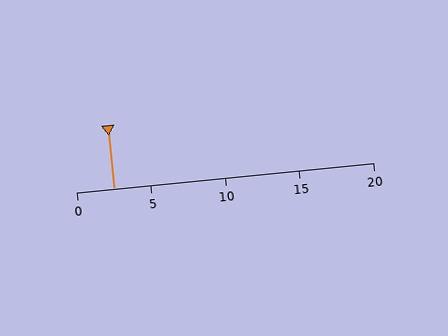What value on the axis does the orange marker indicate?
The marker indicates approximately 2.5.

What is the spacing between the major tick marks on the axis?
The major ticks are spaced 5 apart.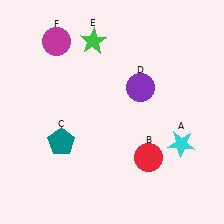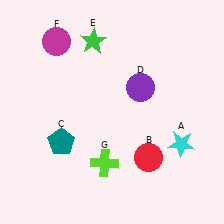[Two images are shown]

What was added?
A lime cross (G) was added in Image 2.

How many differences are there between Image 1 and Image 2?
There is 1 difference between the two images.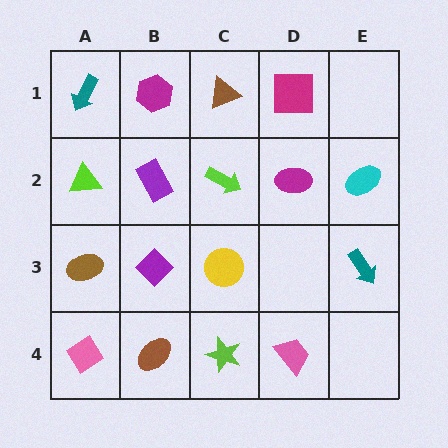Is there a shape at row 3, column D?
No, that cell is empty.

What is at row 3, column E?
A teal arrow.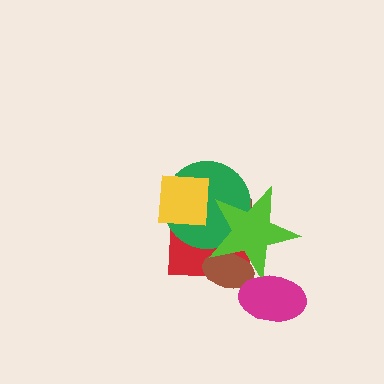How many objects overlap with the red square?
4 objects overlap with the red square.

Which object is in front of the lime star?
The magenta ellipse is in front of the lime star.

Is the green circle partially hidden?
Yes, it is partially covered by another shape.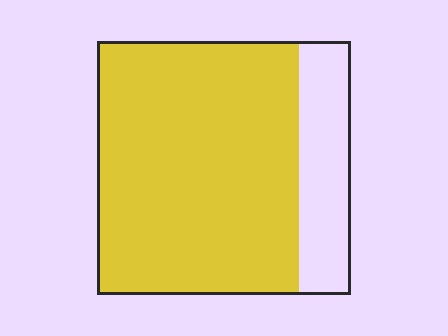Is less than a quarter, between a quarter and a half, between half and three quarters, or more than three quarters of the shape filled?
More than three quarters.